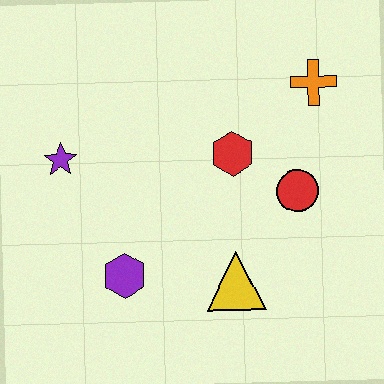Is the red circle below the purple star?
Yes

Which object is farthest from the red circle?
The purple star is farthest from the red circle.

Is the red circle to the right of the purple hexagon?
Yes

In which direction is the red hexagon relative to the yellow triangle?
The red hexagon is above the yellow triangle.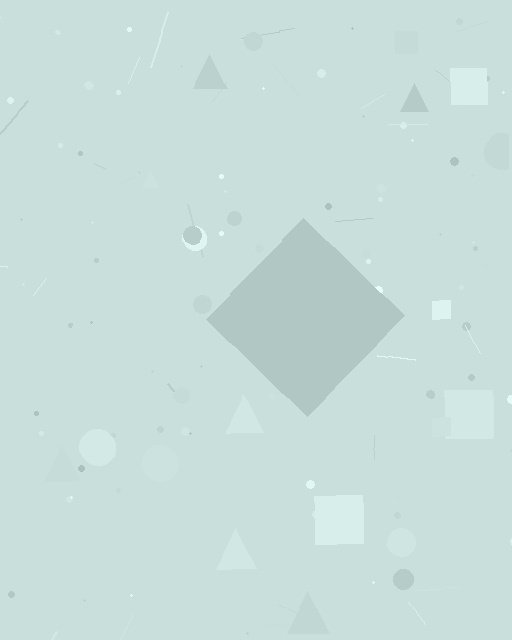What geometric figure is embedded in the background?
A diamond is embedded in the background.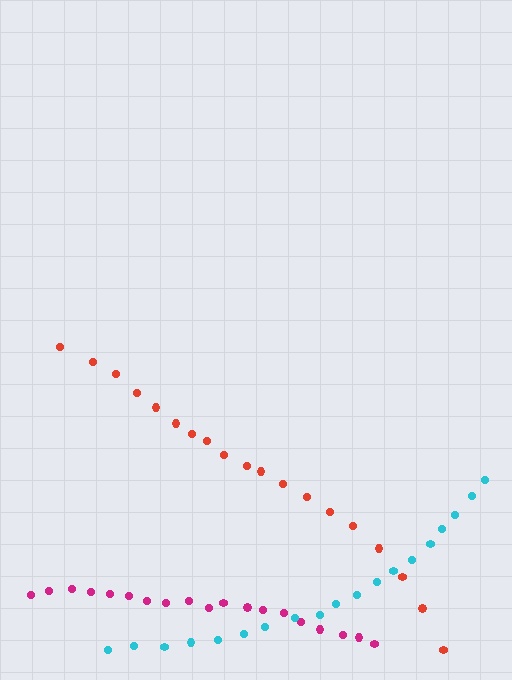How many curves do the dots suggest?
There are 3 distinct paths.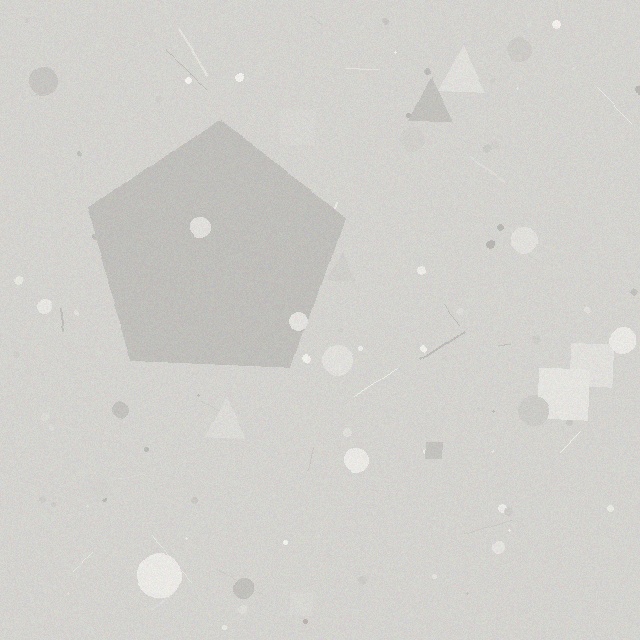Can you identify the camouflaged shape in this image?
The camouflaged shape is a pentagon.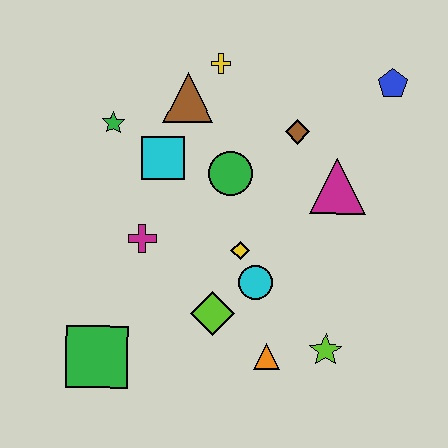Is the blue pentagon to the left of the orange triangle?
No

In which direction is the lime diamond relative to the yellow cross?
The lime diamond is below the yellow cross.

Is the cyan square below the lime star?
No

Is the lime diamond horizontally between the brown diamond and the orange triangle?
No